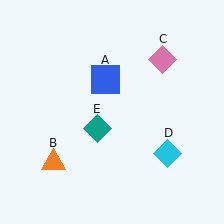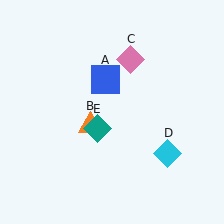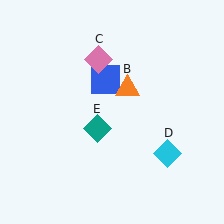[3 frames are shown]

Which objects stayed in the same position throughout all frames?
Blue square (object A) and cyan diamond (object D) and teal diamond (object E) remained stationary.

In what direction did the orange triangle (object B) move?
The orange triangle (object B) moved up and to the right.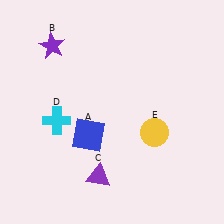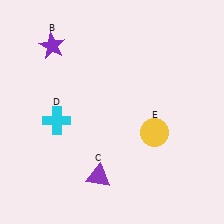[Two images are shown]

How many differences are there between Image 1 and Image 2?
There is 1 difference between the two images.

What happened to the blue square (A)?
The blue square (A) was removed in Image 2. It was in the bottom-left area of Image 1.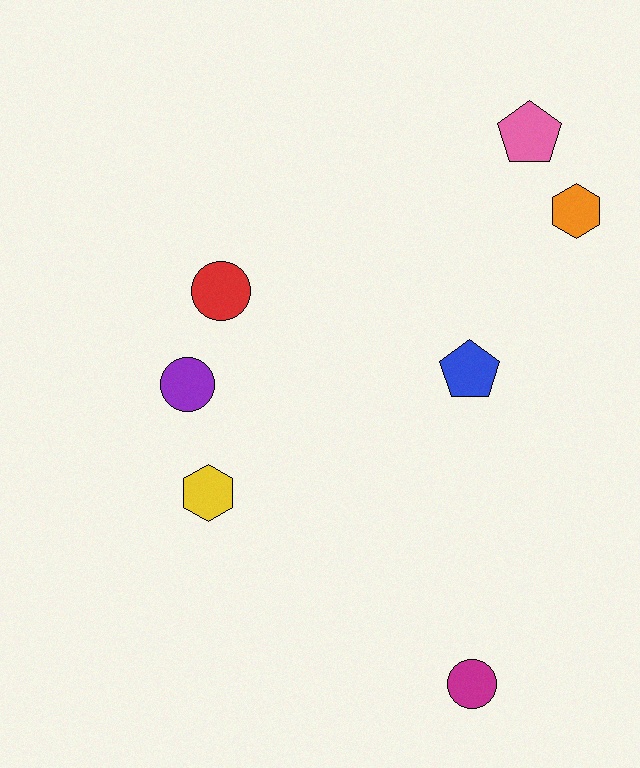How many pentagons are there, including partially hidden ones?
There are 2 pentagons.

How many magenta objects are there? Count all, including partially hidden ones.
There is 1 magenta object.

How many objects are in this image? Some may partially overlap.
There are 7 objects.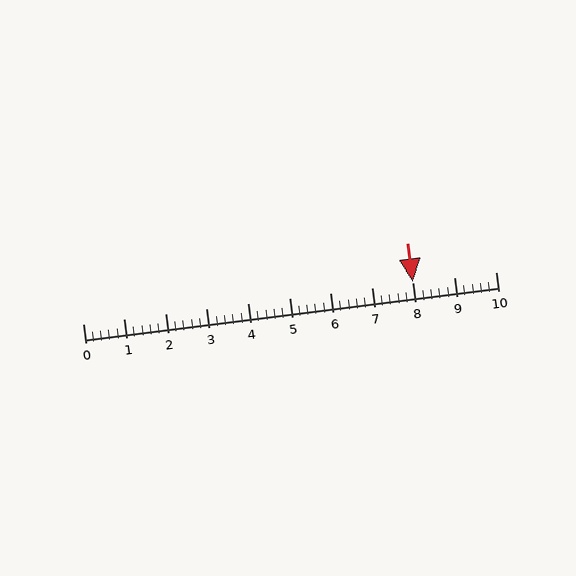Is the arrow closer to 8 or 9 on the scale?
The arrow is closer to 8.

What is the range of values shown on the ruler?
The ruler shows values from 0 to 10.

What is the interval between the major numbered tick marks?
The major tick marks are spaced 1 units apart.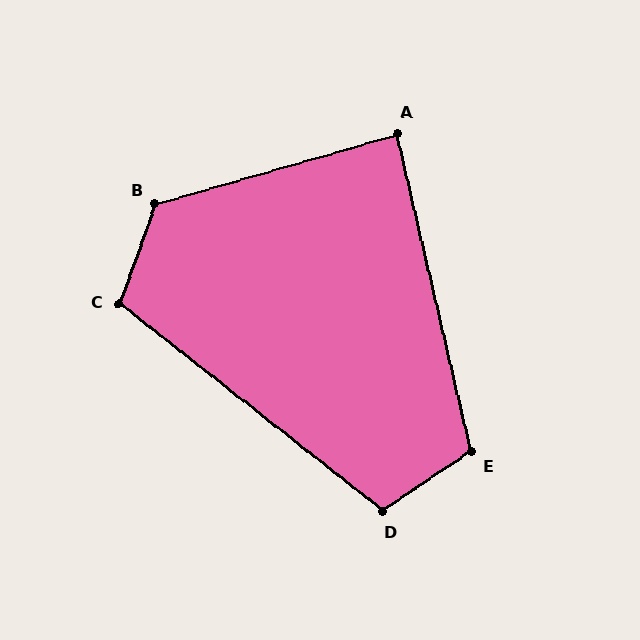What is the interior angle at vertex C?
Approximately 108 degrees (obtuse).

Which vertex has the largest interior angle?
B, at approximately 126 degrees.